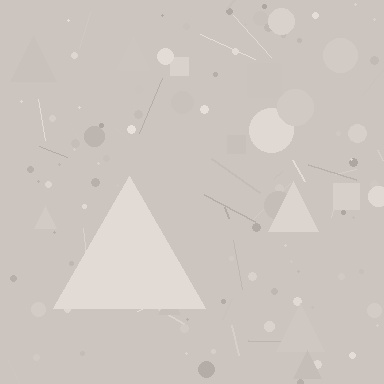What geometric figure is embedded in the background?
A triangle is embedded in the background.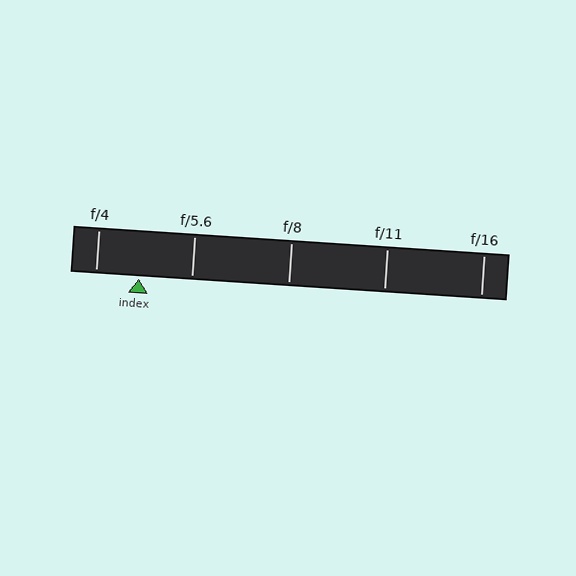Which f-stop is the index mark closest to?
The index mark is closest to f/4.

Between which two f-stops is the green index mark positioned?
The index mark is between f/4 and f/5.6.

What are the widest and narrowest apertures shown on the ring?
The widest aperture shown is f/4 and the narrowest is f/16.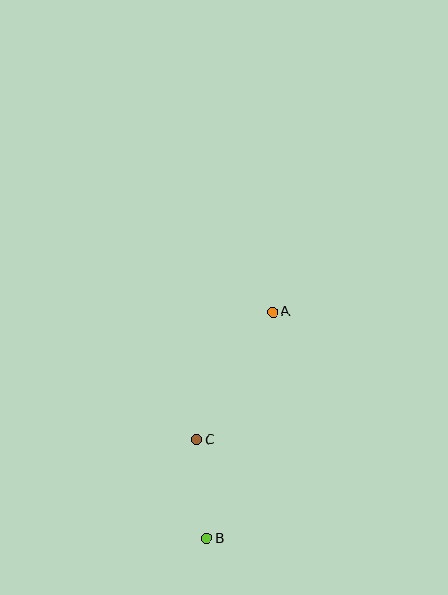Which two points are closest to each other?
Points B and C are closest to each other.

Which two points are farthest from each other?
Points A and B are farthest from each other.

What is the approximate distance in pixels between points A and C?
The distance between A and C is approximately 149 pixels.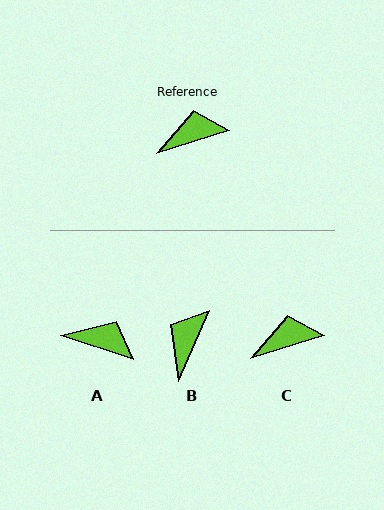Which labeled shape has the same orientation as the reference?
C.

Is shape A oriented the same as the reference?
No, it is off by about 36 degrees.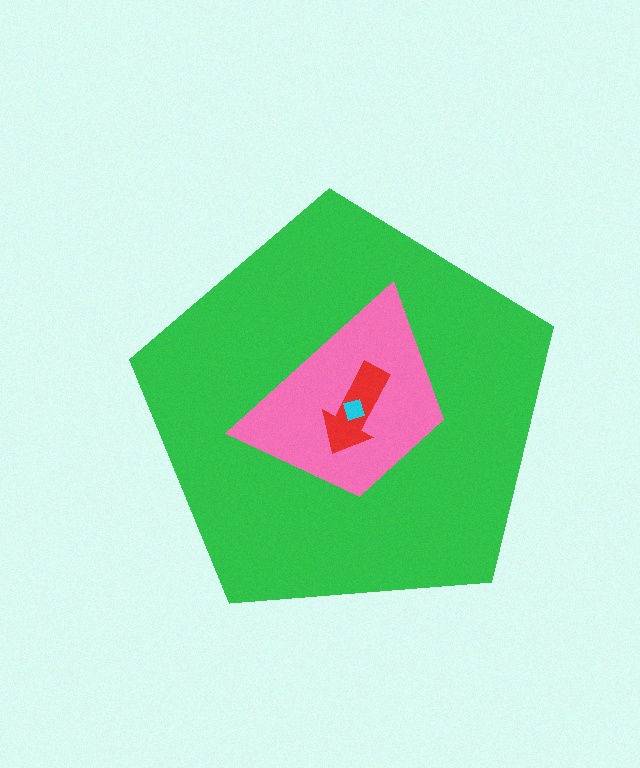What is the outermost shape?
The green pentagon.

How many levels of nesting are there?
4.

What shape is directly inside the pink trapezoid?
The red arrow.